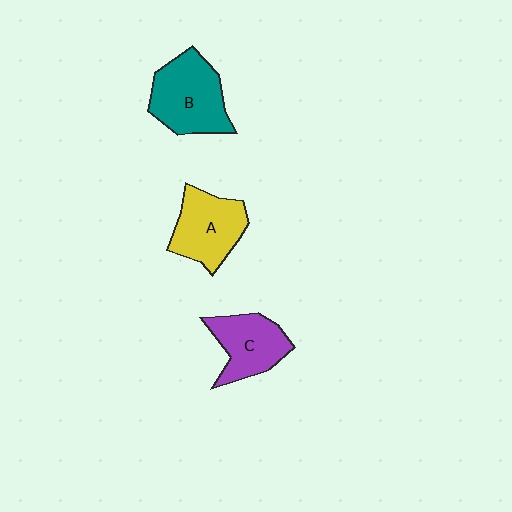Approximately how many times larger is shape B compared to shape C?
Approximately 1.3 times.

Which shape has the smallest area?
Shape C (purple).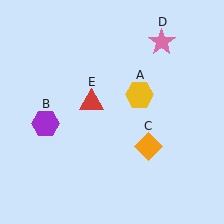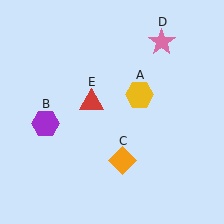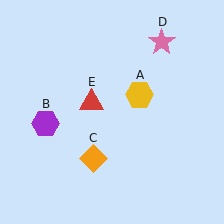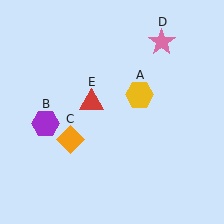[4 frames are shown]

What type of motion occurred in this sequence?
The orange diamond (object C) rotated clockwise around the center of the scene.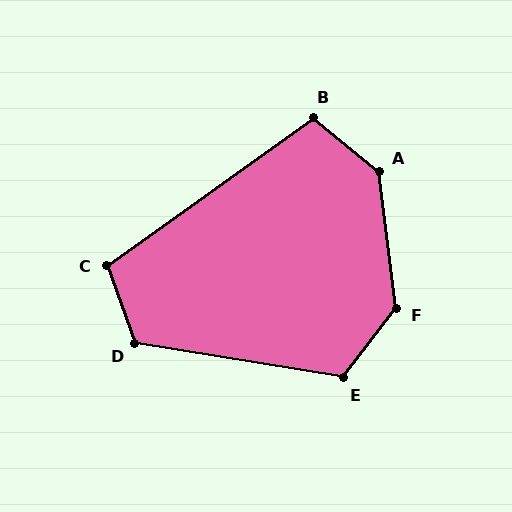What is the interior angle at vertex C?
Approximately 106 degrees (obtuse).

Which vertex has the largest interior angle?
A, at approximately 136 degrees.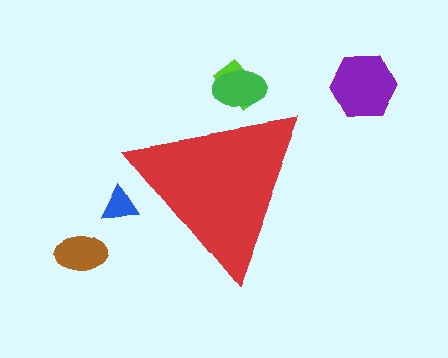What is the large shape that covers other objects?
A red triangle.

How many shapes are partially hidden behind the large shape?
3 shapes are partially hidden.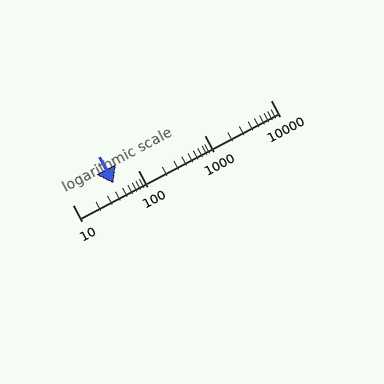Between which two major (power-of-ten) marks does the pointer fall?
The pointer is between 10 and 100.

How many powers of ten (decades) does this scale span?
The scale spans 3 decades, from 10 to 10000.